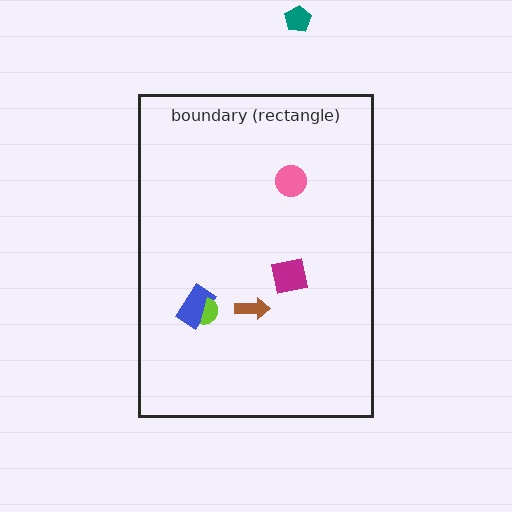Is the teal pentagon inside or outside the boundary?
Outside.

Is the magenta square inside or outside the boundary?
Inside.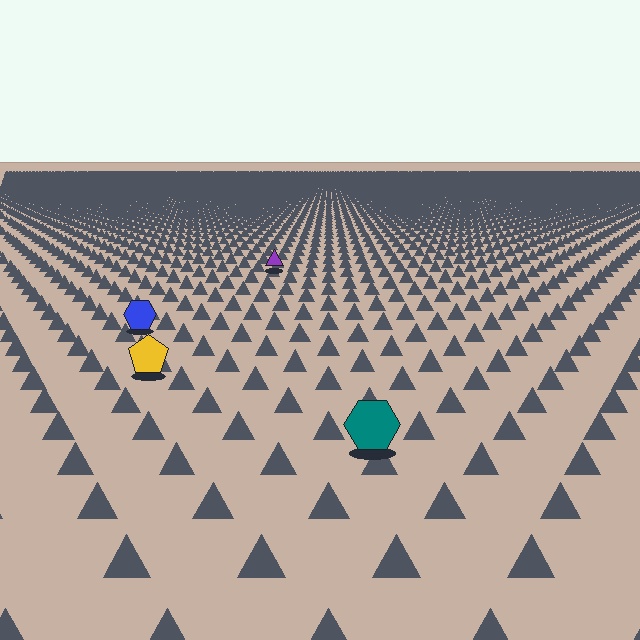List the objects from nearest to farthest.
From nearest to farthest: the teal hexagon, the yellow pentagon, the blue hexagon, the purple triangle.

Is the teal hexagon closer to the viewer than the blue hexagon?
Yes. The teal hexagon is closer — you can tell from the texture gradient: the ground texture is coarser near it.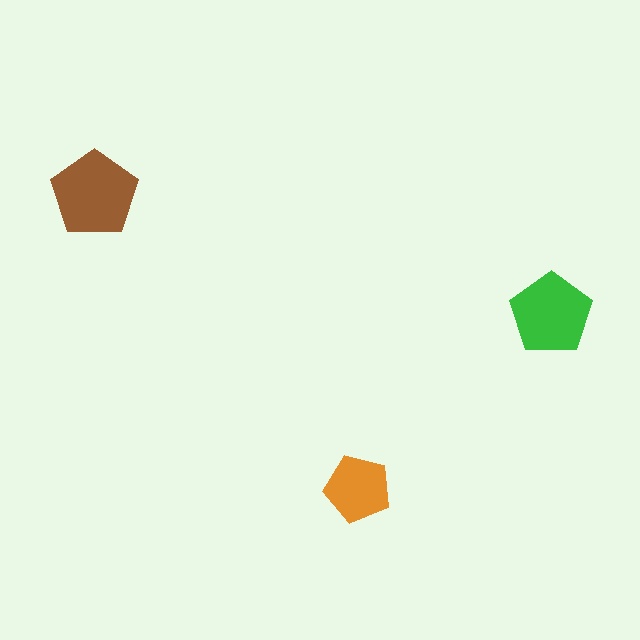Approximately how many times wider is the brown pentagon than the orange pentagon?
About 1.5 times wider.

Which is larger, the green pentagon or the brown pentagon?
The brown one.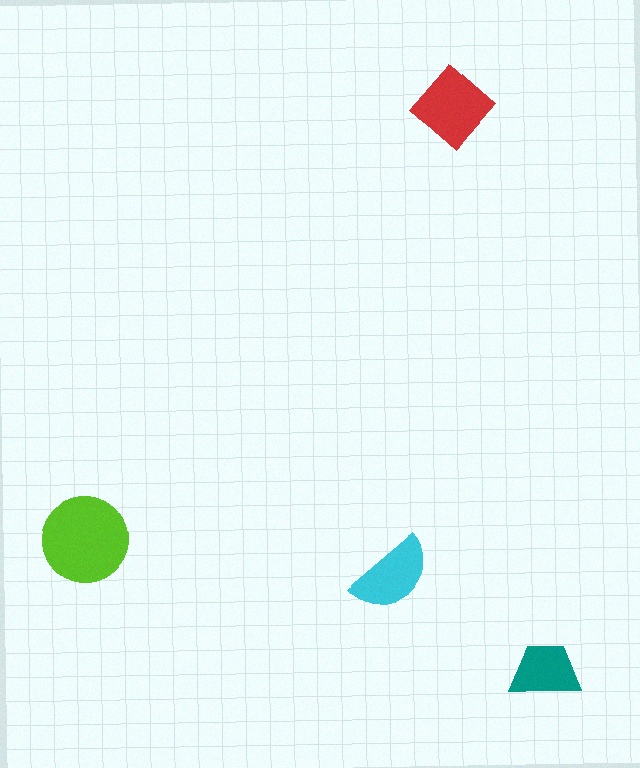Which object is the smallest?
The teal trapezoid.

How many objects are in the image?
There are 4 objects in the image.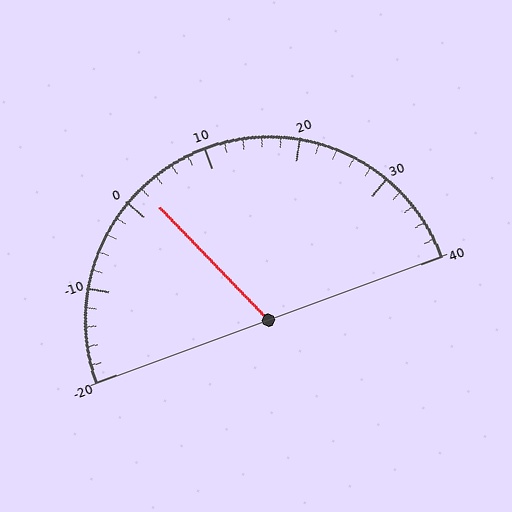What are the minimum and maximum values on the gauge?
The gauge ranges from -20 to 40.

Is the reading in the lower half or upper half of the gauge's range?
The reading is in the lower half of the range (-20 to 40).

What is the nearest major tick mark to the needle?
The nearest major tick mark is 0.